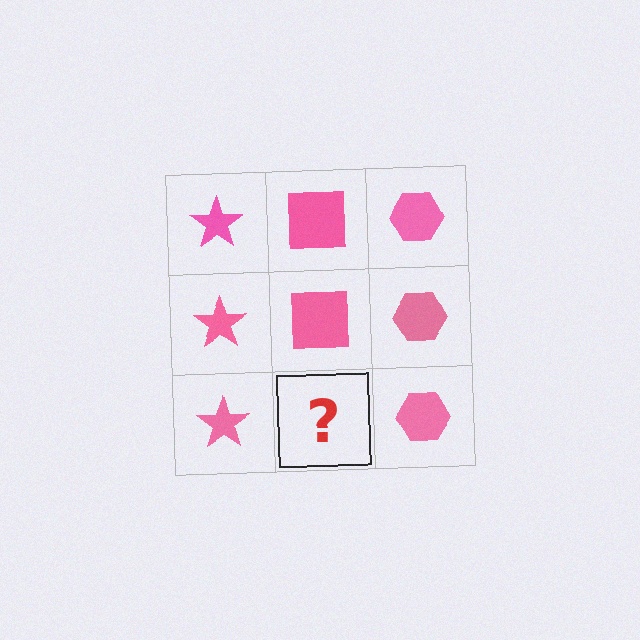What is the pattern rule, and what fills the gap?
The rule is that each column has a consistent shape. The gap should be filled with a pink square.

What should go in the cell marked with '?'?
The missing cell should contain a pink square.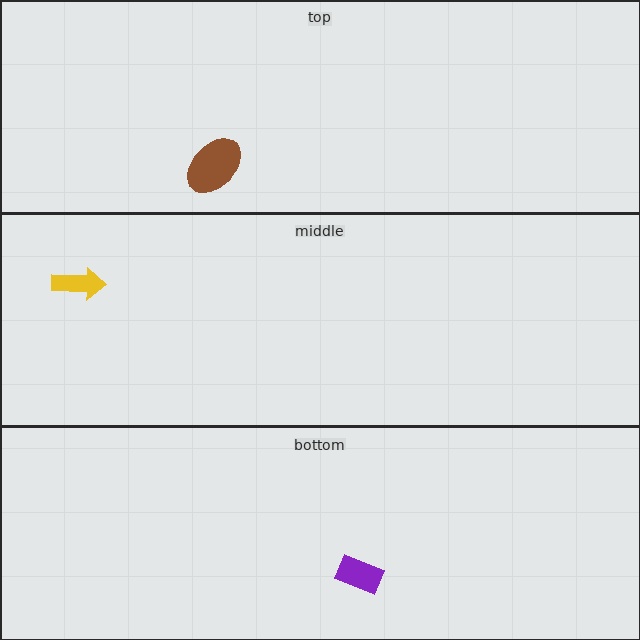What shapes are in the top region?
The brown ellipse.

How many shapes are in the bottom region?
1.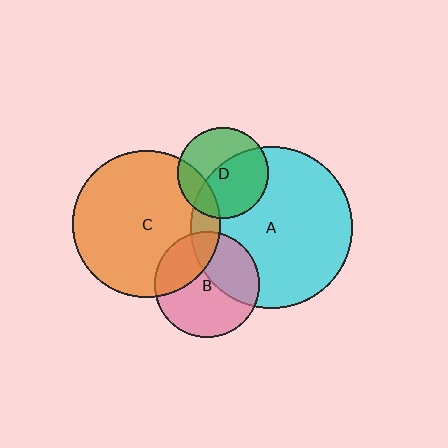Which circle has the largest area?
Circle A (cyan).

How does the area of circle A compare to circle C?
Approximately 1.2 times.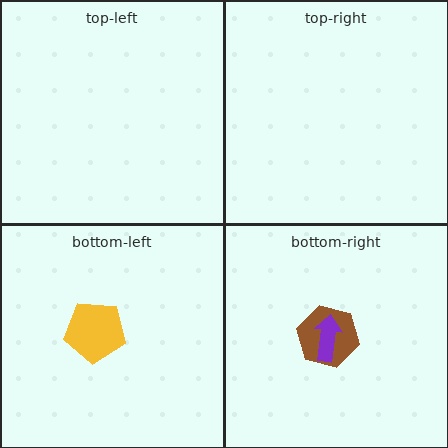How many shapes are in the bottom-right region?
2.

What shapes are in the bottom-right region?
The brown hexagon, the purple arrow.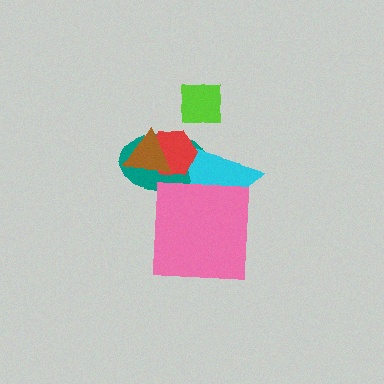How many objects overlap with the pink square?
2 objects overlap with the pink square.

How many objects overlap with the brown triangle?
2 objects overlap with the brown triangle.